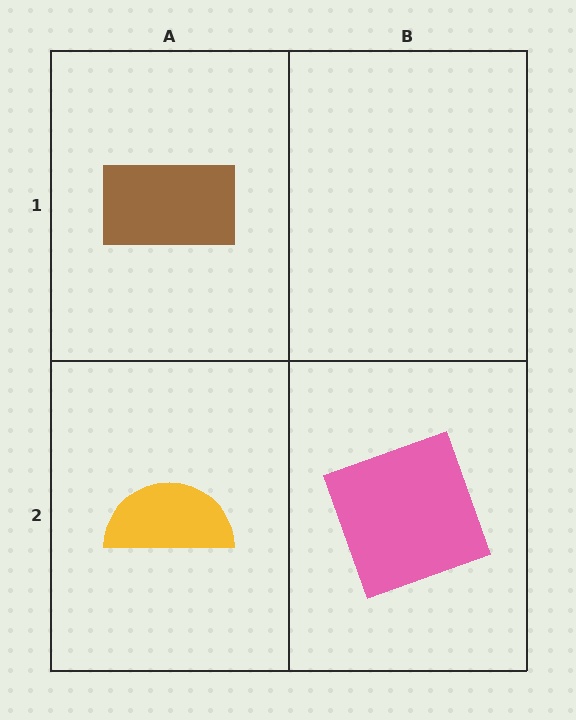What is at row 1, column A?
A brown rectangle.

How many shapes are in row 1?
1 shape.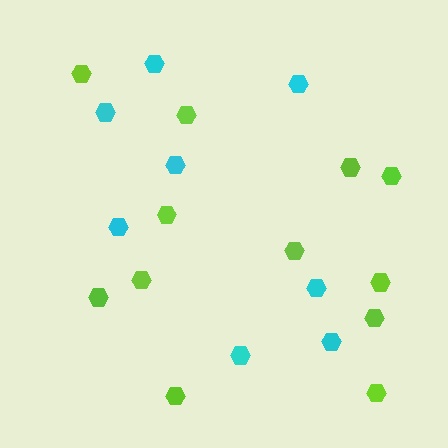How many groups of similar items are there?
There are 2 groups: one group of cyan hexagons (8) and one group of lime hexagons (12).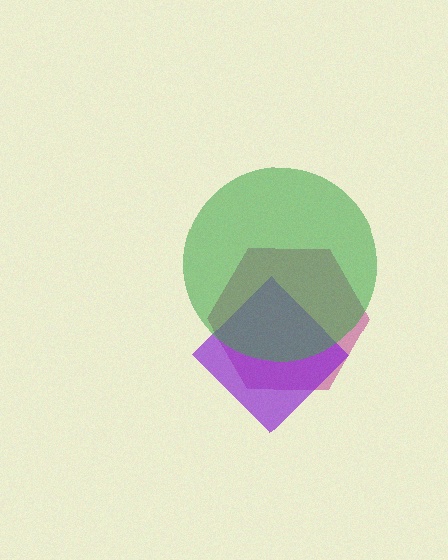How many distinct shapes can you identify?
There are 3 distinct shapes: a magenta hexagon, a purple diamond, a green circle.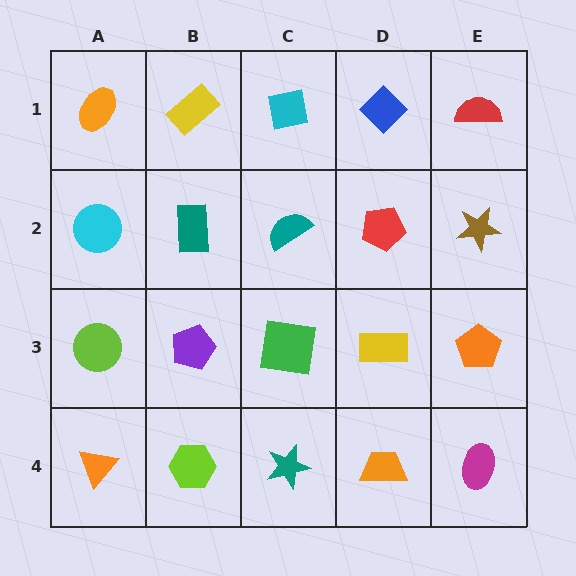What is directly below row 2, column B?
A purple pentagon.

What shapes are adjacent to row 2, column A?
An orange ellipse (row 1, column A), a lime circle (row 3, column A), a teal rectangle (row 2, column B).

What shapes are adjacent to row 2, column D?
A blue diamond (row 1, column D), a yellow rectangle (row 3, column D), a teal semicircle (row 2, column C), a brown star (row 2, column E).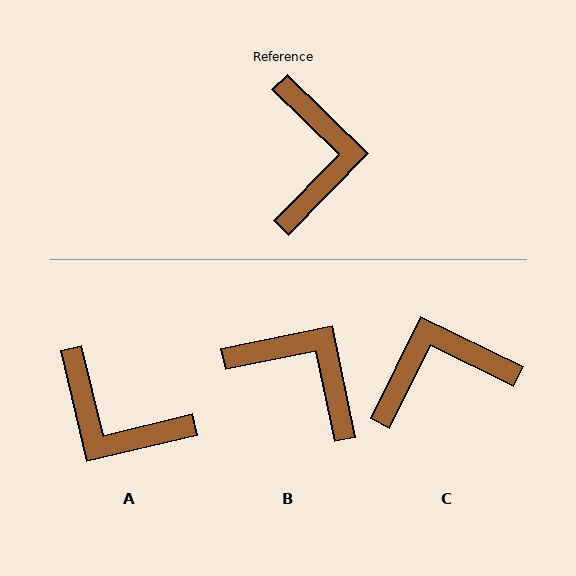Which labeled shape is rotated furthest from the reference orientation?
A, about 122 degrees away.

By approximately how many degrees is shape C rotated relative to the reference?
Approximately 108 degrees counter-clockwise.